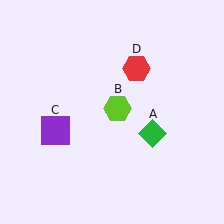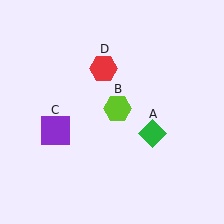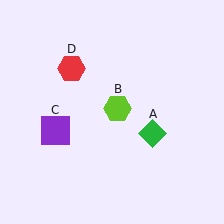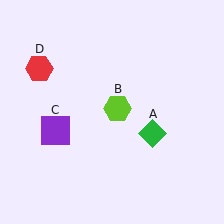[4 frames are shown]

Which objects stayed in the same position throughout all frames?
Green diamond (object A) and lime hexagon (object B) and purple square (object C) remained stationary.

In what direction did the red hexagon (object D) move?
The red hexagon (object D) moved left.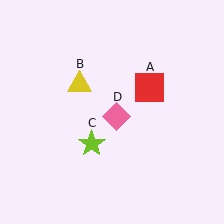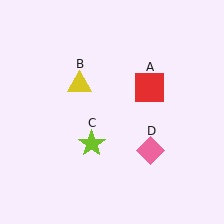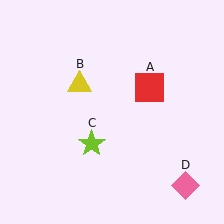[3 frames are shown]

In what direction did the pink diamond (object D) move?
The pink diamond (object D) moved down and to the right.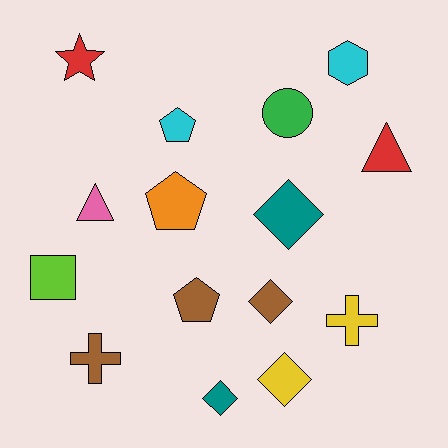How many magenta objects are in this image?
There are no magenta objects.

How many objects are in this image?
There are 15 objects.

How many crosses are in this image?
There are 2 crosses.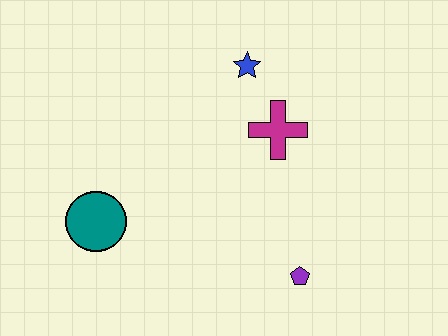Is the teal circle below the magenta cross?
Yes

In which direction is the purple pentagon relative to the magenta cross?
The purple pentagon is below the magenta cross.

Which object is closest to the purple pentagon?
The magenta cross is closest to the purple pentagon.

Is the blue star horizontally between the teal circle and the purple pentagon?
Yes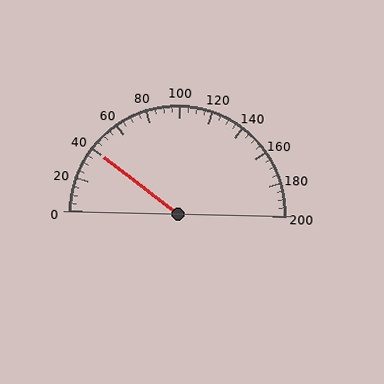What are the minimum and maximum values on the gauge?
The gauge ranges from 0 to 200.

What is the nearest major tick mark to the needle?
The nearest major tick mark is 40.